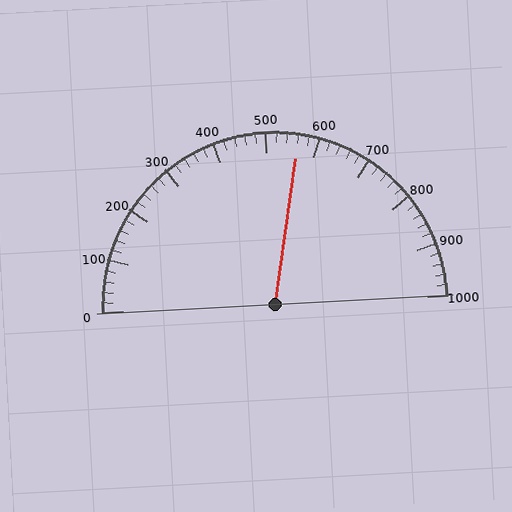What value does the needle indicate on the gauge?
The needle indicates approximately 560.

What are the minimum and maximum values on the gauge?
The gauge ranges from 0 to 1000.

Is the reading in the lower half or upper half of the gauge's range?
The reading is in the upper half of the range (0 to 1000).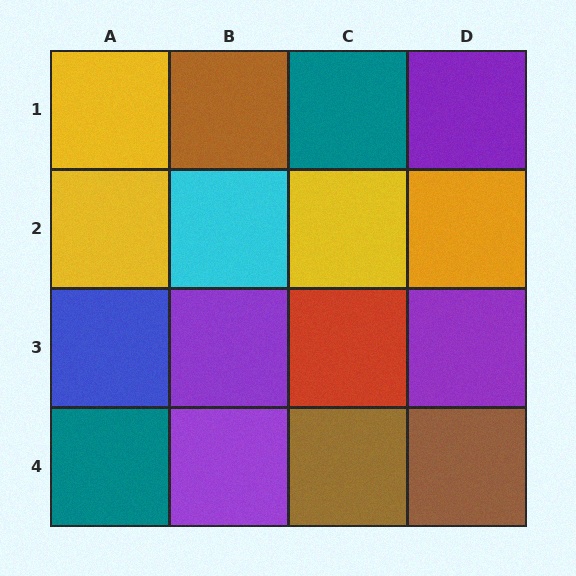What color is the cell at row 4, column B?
Purple.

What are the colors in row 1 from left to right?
Yellow, brown, teal, purple.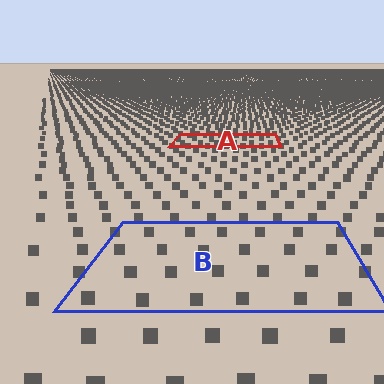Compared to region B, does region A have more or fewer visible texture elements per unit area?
Region A has more texture elements per unit area — they are packed more densely because it is farther away.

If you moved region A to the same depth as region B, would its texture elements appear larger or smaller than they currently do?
They would appear larger. At a closer depth, the same texture elements are projected at a bigger on-screen size.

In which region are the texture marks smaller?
The texture marks are smaller in region A, because it is farther away.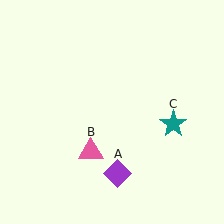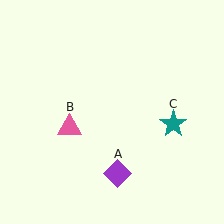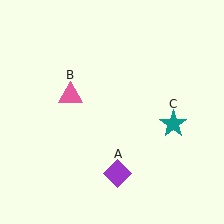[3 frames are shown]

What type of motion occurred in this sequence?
The pink triangle (object B) rotated clockwise around the center of the scene.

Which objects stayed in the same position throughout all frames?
Purple diamond (object A) and teal star (object C) remained stationary.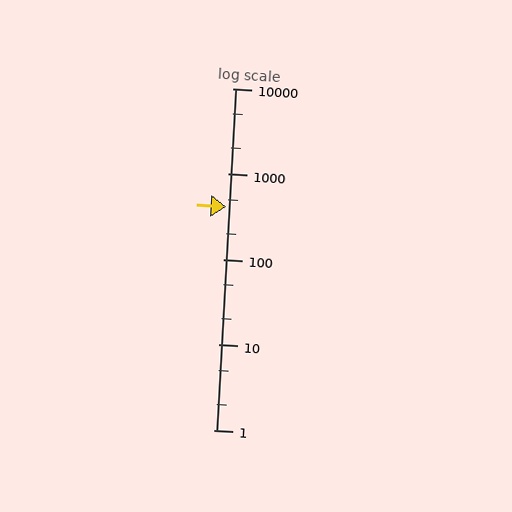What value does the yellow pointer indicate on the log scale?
The pointer indicates approximately 410.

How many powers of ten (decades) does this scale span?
The scale spans 4 decades, from 1 to 10000.